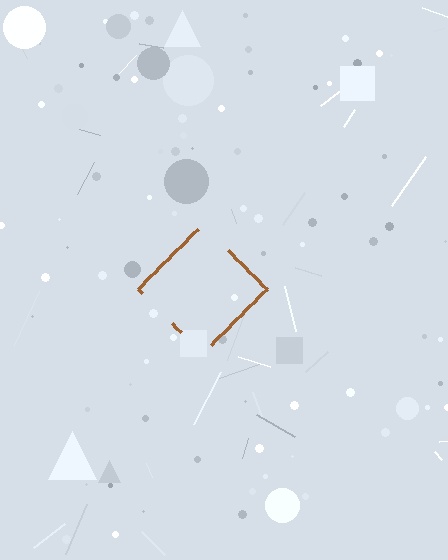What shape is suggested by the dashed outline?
The dashed outline suggests a diamond.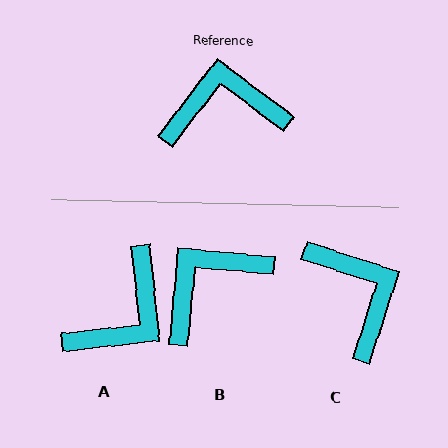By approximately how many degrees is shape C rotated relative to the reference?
Approximately 71 degrees clockwise.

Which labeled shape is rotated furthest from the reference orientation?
A, about 137 degrees away.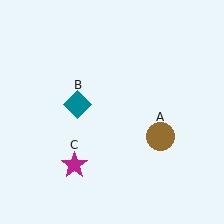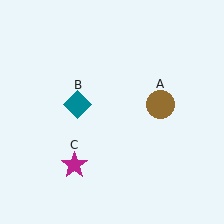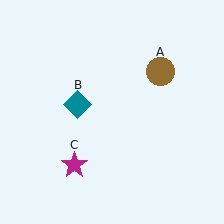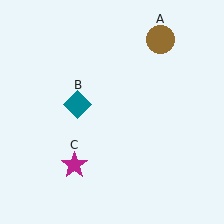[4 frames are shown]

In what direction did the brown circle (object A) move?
The brown circle (object A) moved up.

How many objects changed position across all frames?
1 object changed position: brown circle (object A).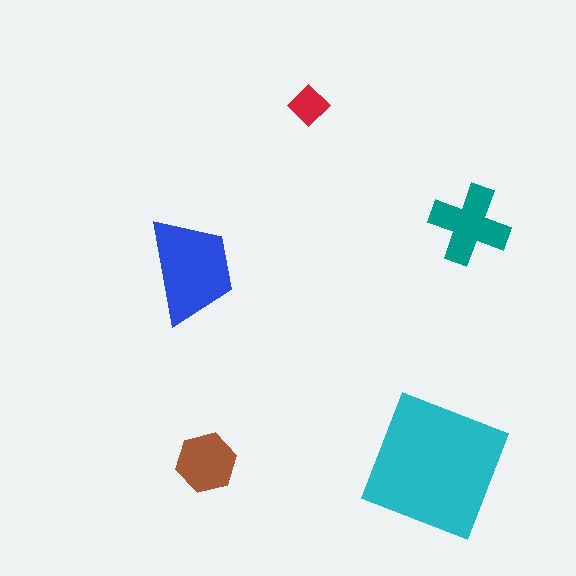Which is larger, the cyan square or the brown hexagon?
The cyan square.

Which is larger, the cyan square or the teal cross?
The cyan square.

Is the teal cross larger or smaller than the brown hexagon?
Larger.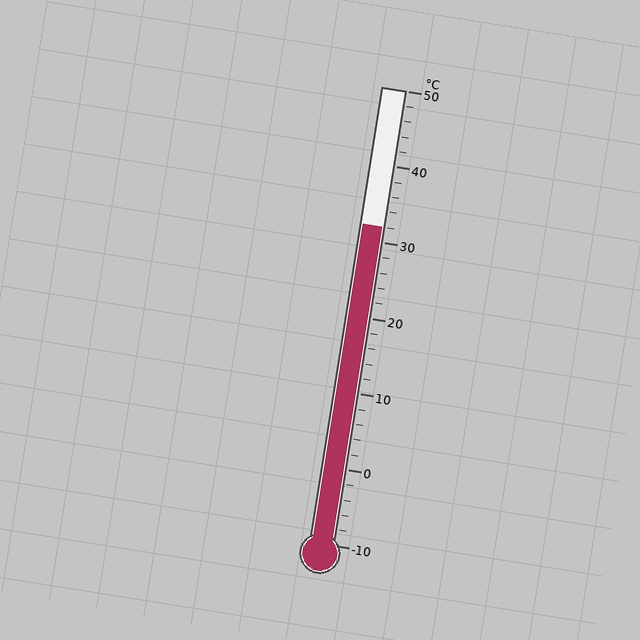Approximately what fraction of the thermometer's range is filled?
The thermometer is filled to approximately 70% of its range.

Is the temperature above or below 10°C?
The temperature is above 10°C.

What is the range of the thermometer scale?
The thermometer scale ranges from -10°C to 50°C.